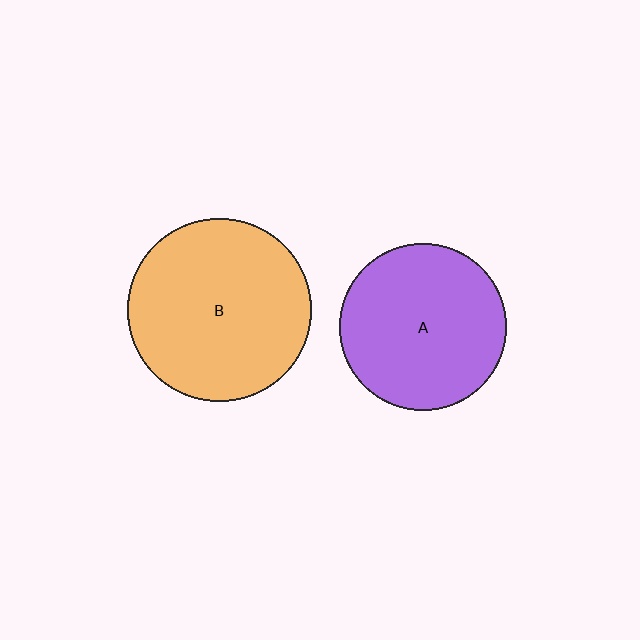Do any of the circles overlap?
No, none of the circles overlap.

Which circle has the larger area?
Circle B (orange).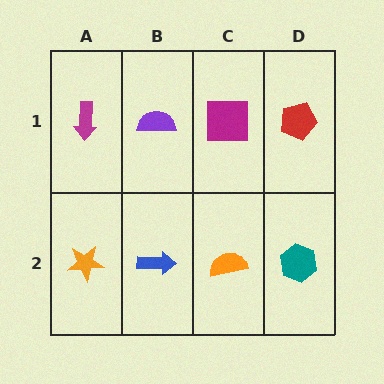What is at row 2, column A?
An orange star.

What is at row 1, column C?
A magenta square.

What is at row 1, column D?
A red pentagon.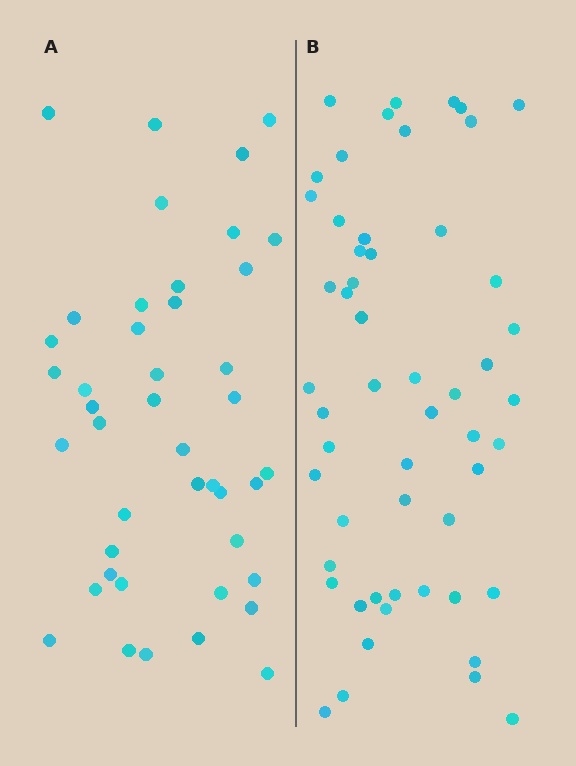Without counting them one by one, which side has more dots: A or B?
Region B (the right region) has more dots.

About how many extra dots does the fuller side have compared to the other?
Region B has roughly 12 or so more dots than region A.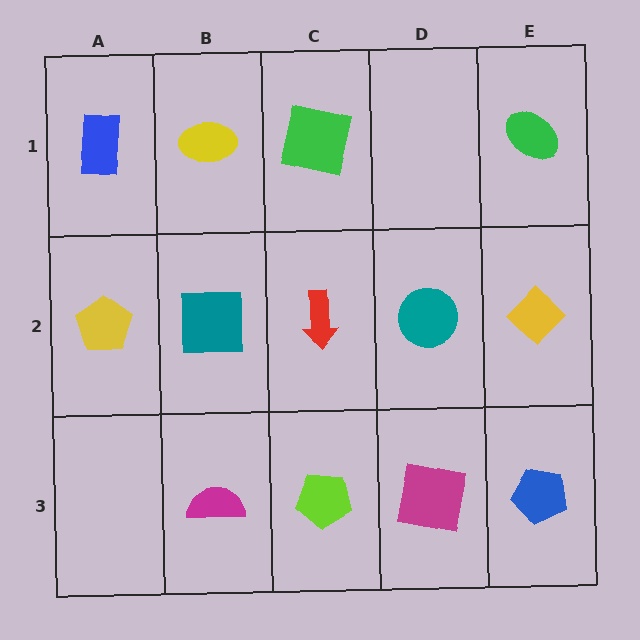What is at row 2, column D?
A teal circle.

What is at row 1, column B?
A yellow ellipse.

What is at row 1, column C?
A green square.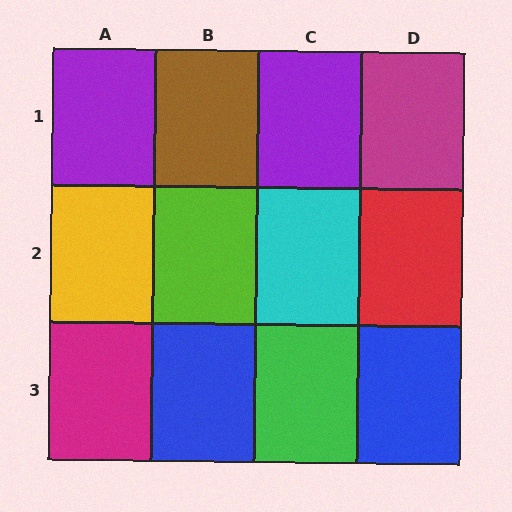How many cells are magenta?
2 cells are magenta.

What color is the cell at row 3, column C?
Green.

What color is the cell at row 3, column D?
Blue.